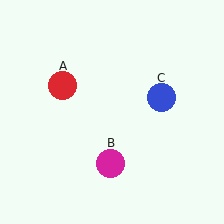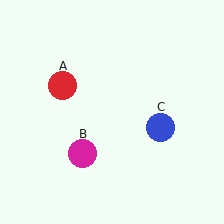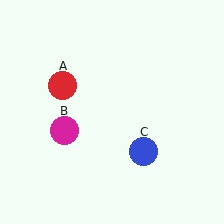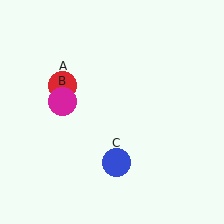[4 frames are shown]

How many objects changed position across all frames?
2 objects changed position: magenta circle (object B), blue circle (object C).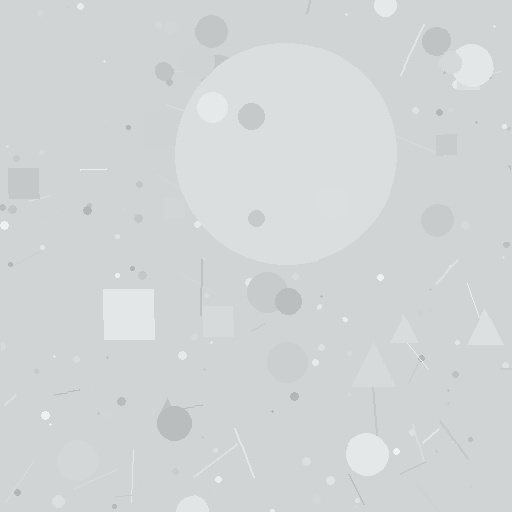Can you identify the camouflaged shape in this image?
The camouflaged shape is a circle.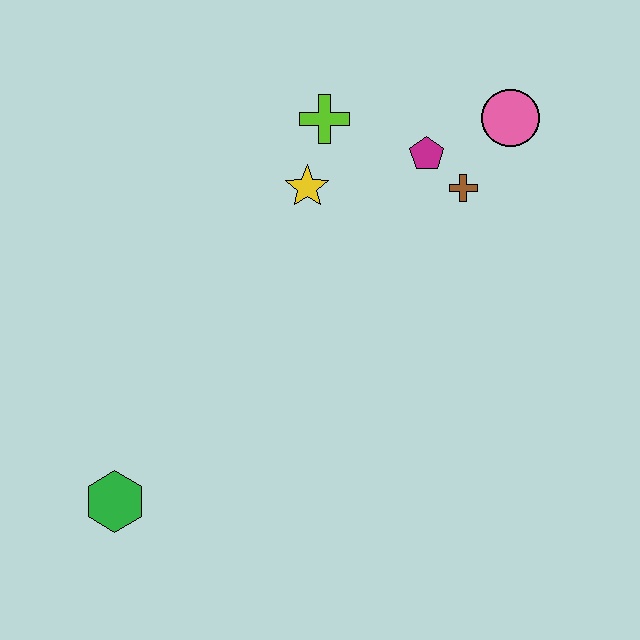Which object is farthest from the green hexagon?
The pink circle is farthest from the green hexagon.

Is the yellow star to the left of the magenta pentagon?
Yes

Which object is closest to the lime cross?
The yellow star is closest to the lime cross.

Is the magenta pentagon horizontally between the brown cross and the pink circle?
No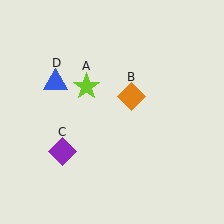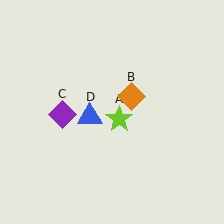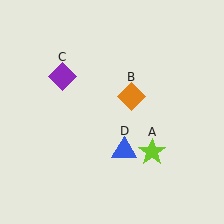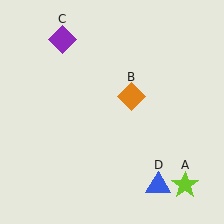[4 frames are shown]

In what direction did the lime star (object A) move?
The lime star (object A) moved down and to the right.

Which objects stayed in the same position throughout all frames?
Orange diamond (object B) remained stationary.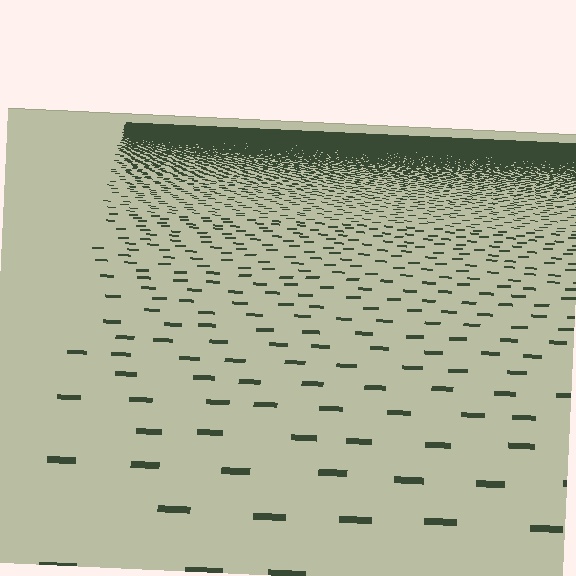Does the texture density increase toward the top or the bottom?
Density increases toward the top.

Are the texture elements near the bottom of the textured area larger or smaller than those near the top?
Larger. Near the bottom, elements are closer to the viewer and appear at a bigger on-screen size.